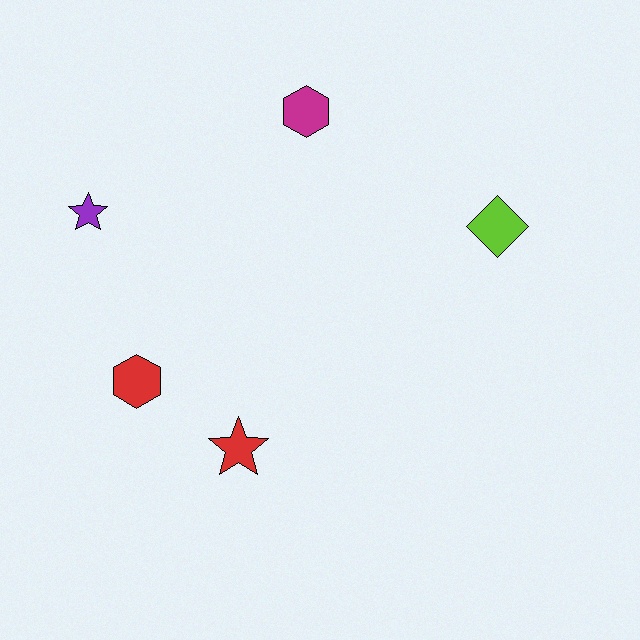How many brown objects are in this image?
There are no brown objects.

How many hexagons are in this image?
There are 2 hexagons.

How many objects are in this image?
There are 5 objects.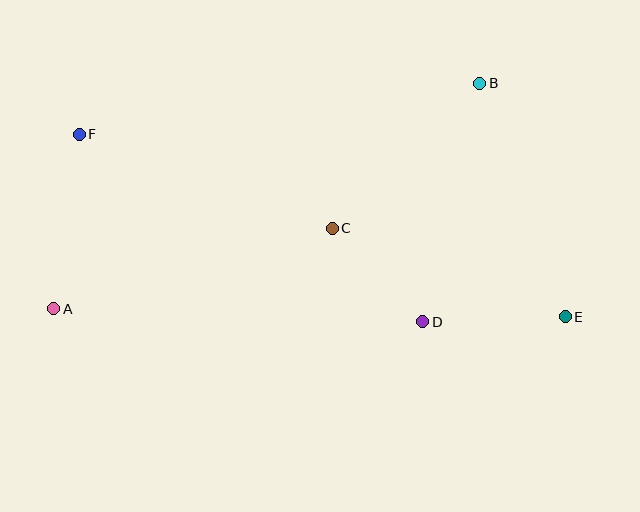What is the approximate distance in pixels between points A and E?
The distance between A and E is approximately 512 pixels.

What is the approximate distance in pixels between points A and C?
The distance between A and C is approximately 290 pixels.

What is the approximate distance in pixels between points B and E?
The distance between B and E is approximately 249 pixels.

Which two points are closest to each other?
Points C and D are closest to each other.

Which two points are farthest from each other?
Points E and F are farthest from each other.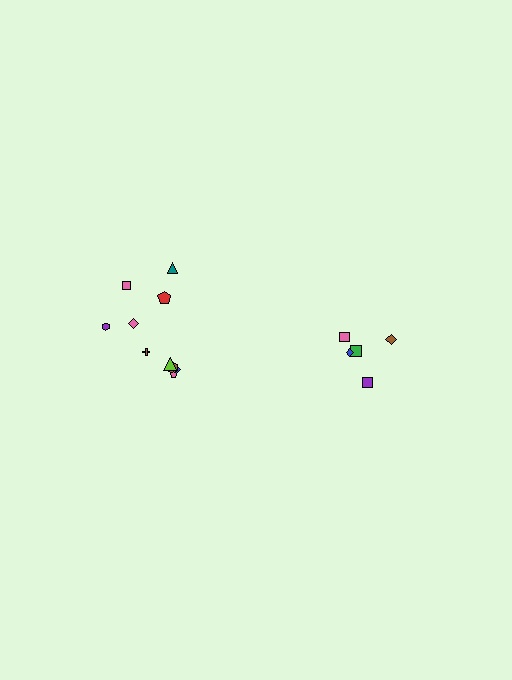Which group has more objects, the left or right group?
The left group.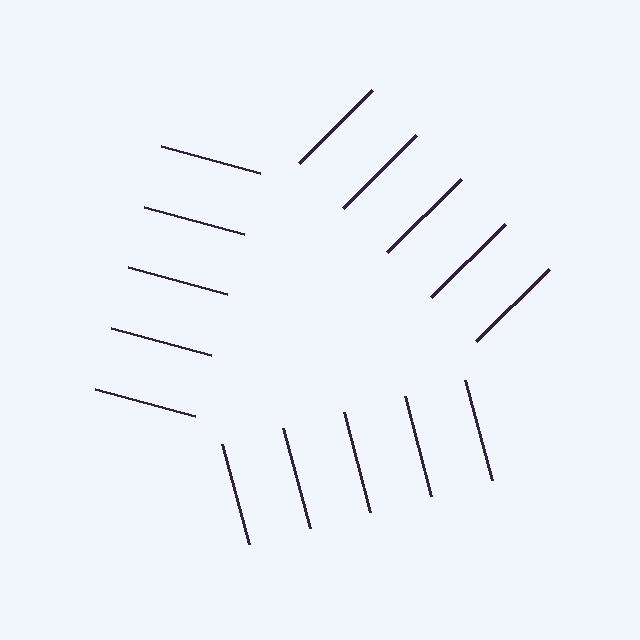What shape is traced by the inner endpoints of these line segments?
An illusory triangle — the line segments terminate on its edges but no continuous stroke is drawn.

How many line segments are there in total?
15 — 5 along each of the 3 edges.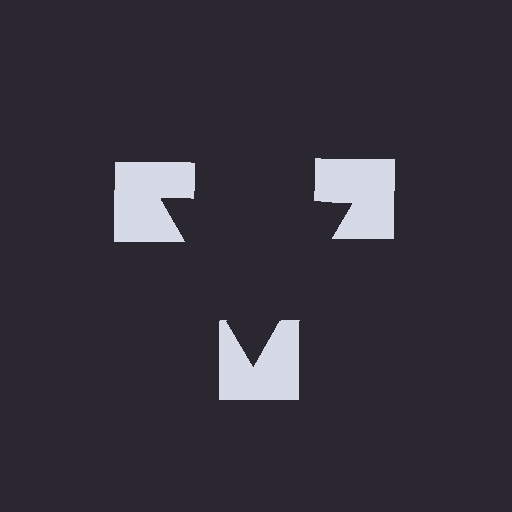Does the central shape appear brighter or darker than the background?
It typically appears slightly darker than the background, even though no actual brightness change is drawn.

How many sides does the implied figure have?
3 sides.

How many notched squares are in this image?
There are 3 — one at each vertex of the illusory triangle.